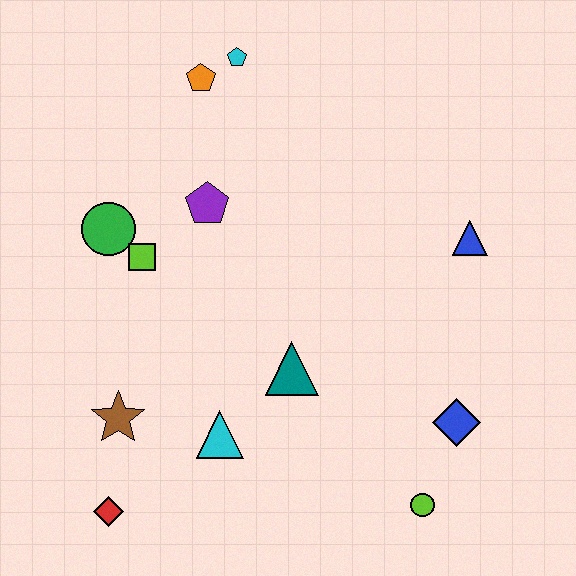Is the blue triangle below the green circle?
Yes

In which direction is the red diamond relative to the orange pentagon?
The red diamond is below the orange pentagon.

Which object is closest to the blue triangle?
The blue diamond is closest to the blue triangle.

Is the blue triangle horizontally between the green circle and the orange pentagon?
No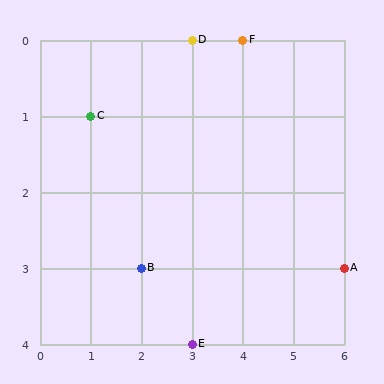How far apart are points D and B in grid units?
Points D and B are 1 column and 3 rows apart (about 3.2 grid units diagonally).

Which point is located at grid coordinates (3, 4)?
Point E is at (3, 4).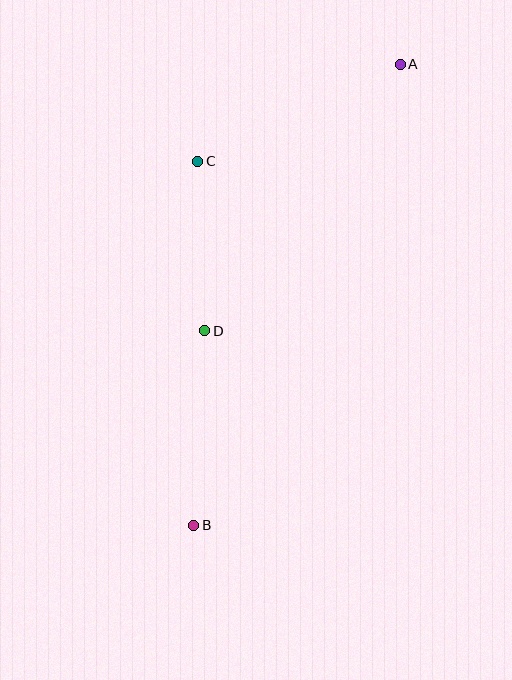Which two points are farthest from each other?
Points A and B are farthest from each other.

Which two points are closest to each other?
Points C and D are closest to each other.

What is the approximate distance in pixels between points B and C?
The distance between B and C is approximately 364 pixels.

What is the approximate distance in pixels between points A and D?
The distance between A and D is approximately 331 pixels.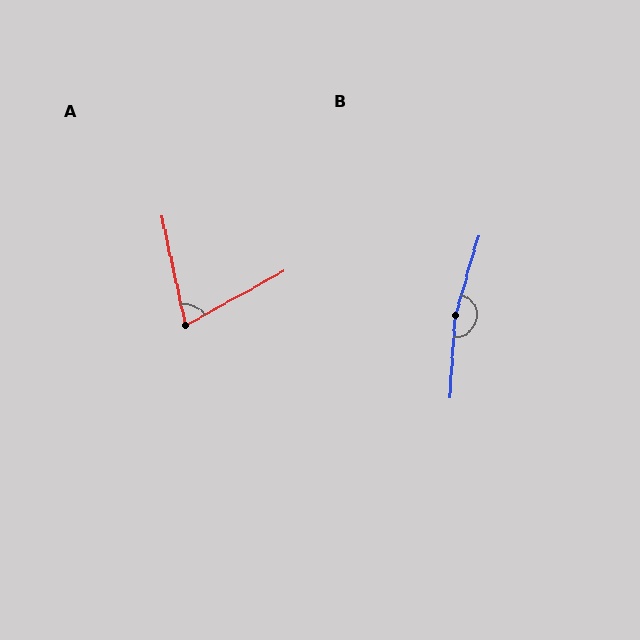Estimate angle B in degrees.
Approximately 167 degrees.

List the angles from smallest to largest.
A (73°), B (167°).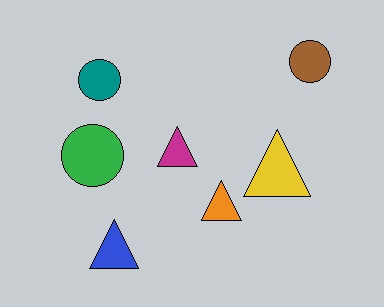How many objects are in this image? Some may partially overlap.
There are 7 objects.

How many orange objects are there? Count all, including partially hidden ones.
There is 1 orange object.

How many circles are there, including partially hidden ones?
There are 3 circles.